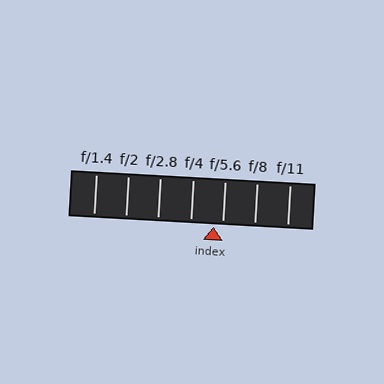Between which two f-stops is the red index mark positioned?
The index mark is between f/4 and f/5.6.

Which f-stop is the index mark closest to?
The index mark is closest to f/5.6.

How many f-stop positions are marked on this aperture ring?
There are 7 f-stop positions marked.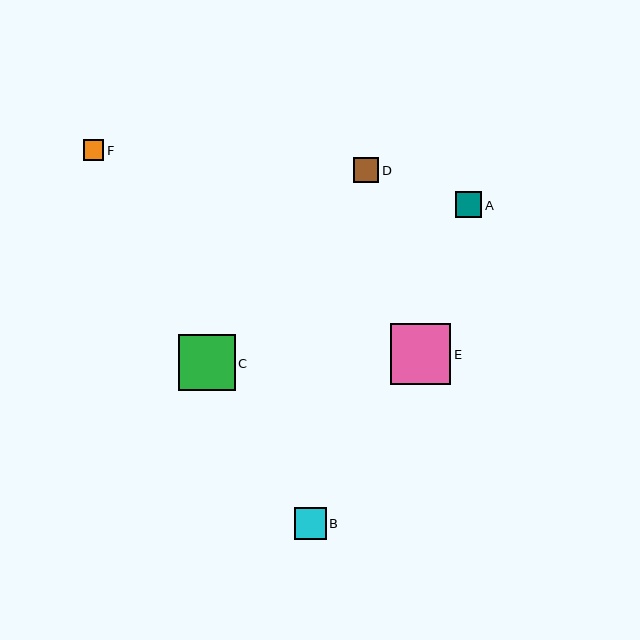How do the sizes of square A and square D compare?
Square A and square D are approximately the same size.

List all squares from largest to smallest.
From largest to smallest: E, C, B, A, D, F.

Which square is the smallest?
Square F is the smallest with a size of approximately 20 pixels.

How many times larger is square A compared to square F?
Square A is approximately 1.3 times the size of square F.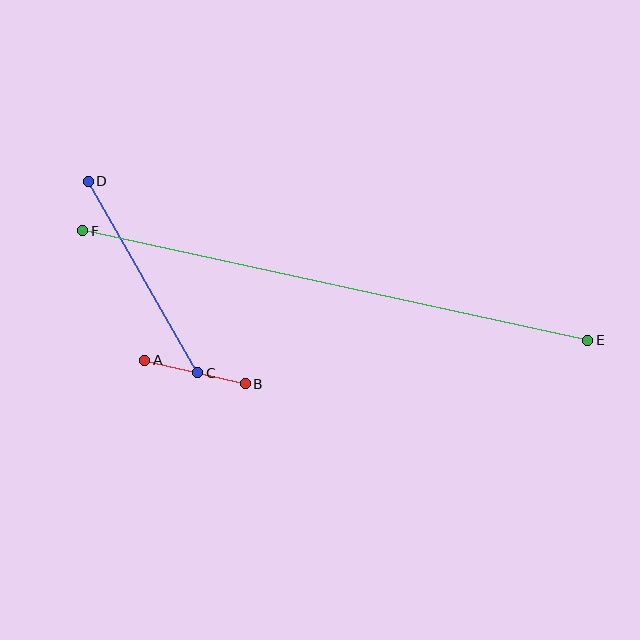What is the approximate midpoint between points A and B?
The midpoint is at approximately (195, 372) pixels.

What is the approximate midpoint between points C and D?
The midpoint is at approximately (143, 277) pixels.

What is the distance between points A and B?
The distance is approximately 103 pixels.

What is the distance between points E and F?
The distance is approximately 517 pixels.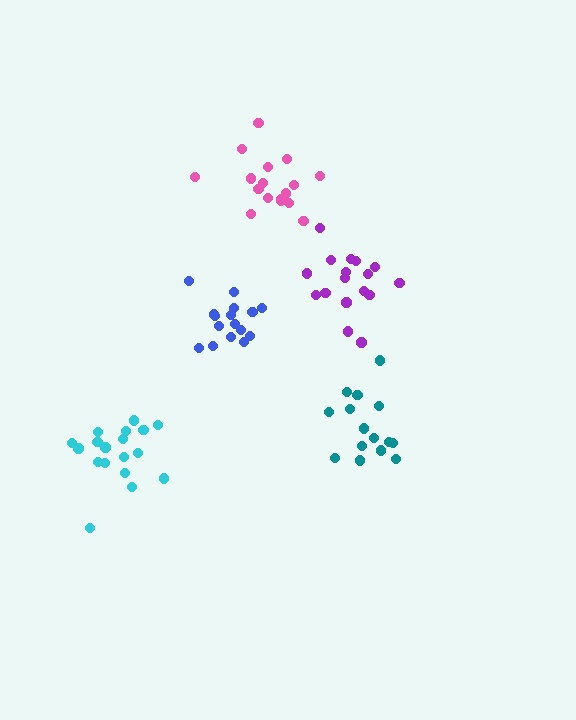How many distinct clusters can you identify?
There are 5 distinct clusters.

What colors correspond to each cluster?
The clusters are colored: blue, teal, pink, purple, cyan.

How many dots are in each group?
Group 1: 16 dots, Group 2: 15 dots, Group 3: 17 dots, Group 4: 17 dots, Group 5: 19 dots (84 total).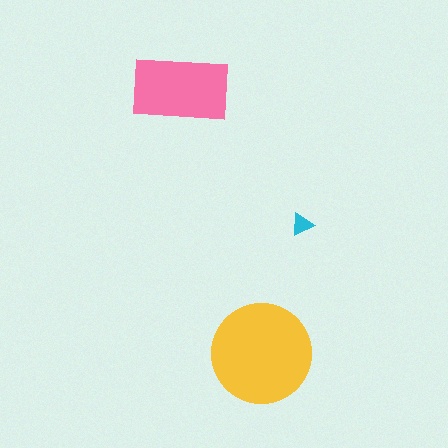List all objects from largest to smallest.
The yellow circle, the pink rectangle, the cyan triangle.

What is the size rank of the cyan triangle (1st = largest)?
3rd.